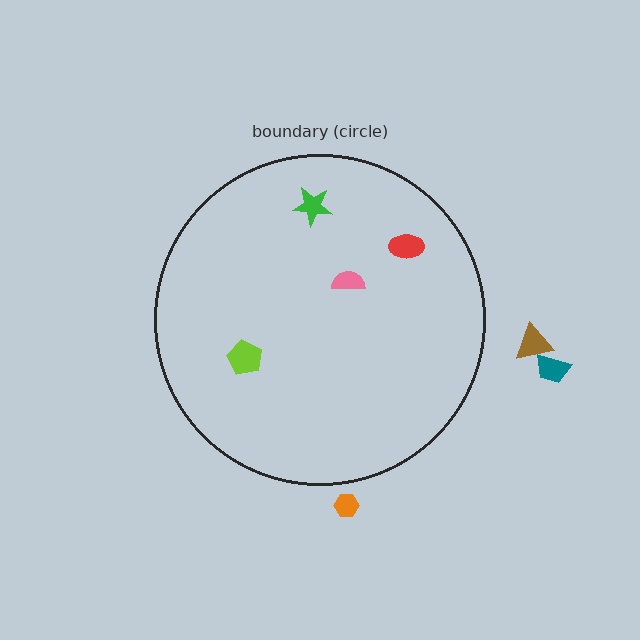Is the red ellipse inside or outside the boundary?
Inside.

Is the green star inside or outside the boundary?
Inside.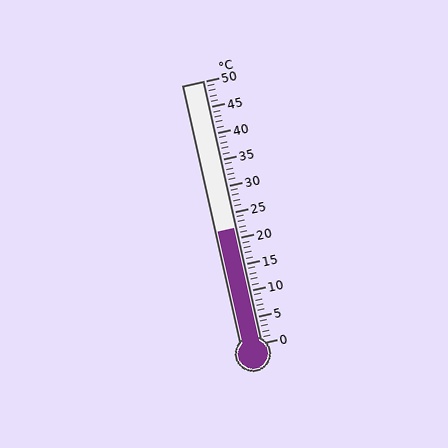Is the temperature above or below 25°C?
The temperature is below 25°C.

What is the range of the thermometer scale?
The thermometer scale ranges from 0°C to 50°C.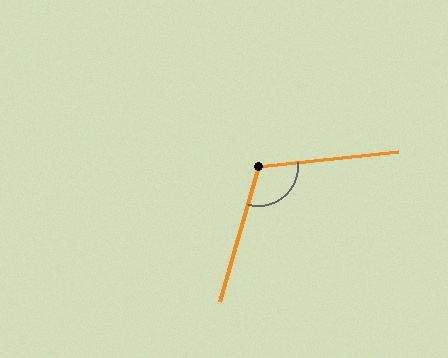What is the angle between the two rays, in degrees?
Approximately 112 degrees.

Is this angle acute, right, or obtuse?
It is obtuse.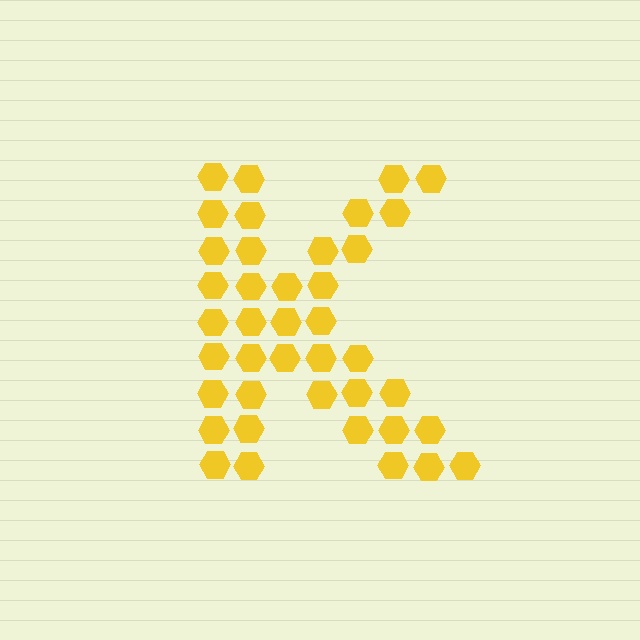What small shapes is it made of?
It is made of small hexagons.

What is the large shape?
The large shape is the letter K.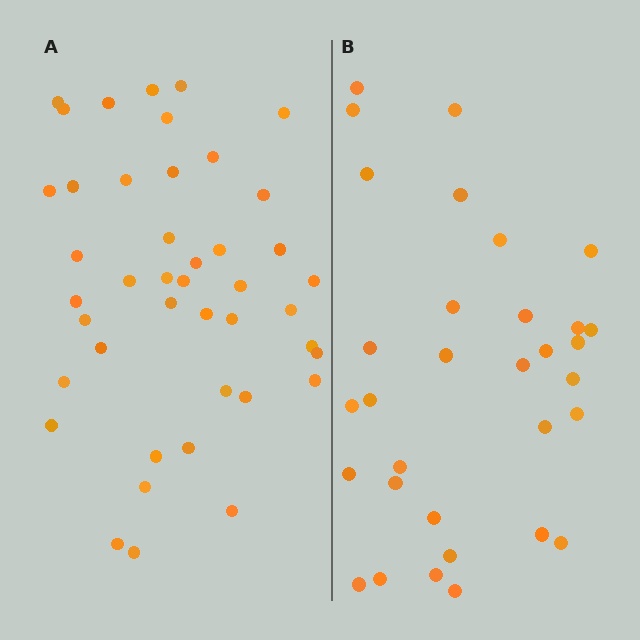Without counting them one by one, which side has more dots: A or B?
Region A (the left region) has more dots.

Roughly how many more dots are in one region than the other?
Region A has roughly 12 or so more dots than region B.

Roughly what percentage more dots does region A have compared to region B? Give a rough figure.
About 35% more.